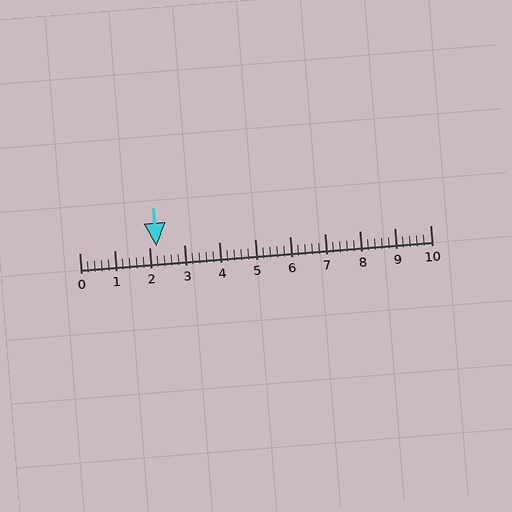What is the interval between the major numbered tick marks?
The major tick marks are spaced 1 units apart.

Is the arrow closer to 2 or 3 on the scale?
The arrow is closer to 2.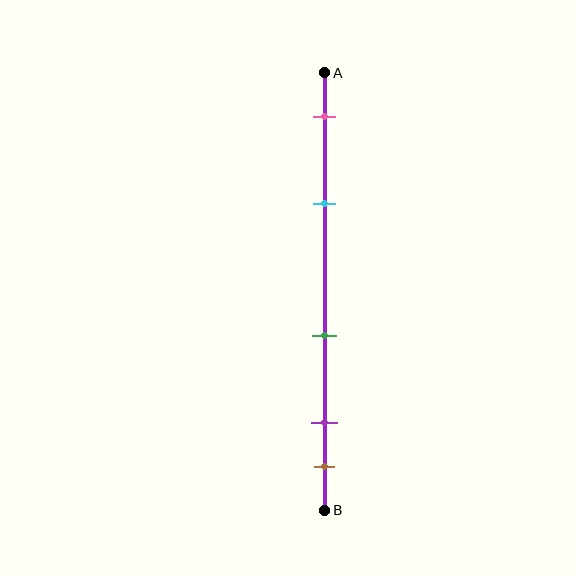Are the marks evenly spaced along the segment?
No, the marks are not evenly spaced.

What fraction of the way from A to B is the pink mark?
The pink mark is approximately 10% (0.1) of the way from A to B.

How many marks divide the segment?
There are 5 marks dividing the segment.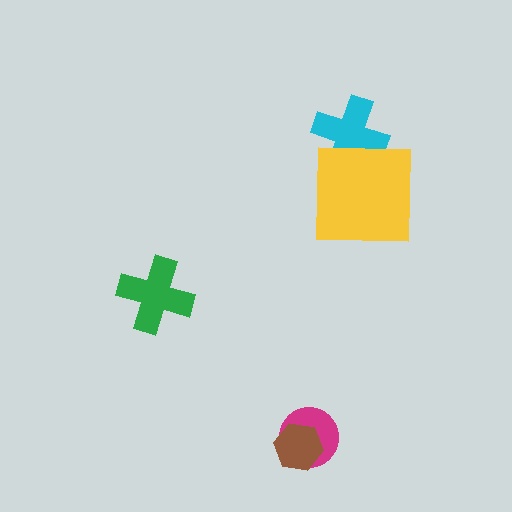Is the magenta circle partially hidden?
Yes, it is partially covered by another shape.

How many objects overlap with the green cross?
0 objects overlap with the green cross.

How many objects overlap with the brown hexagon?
1 object overlaps with the brown hexagon.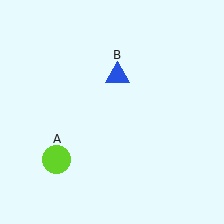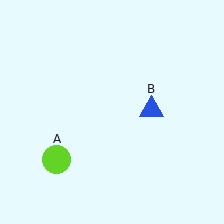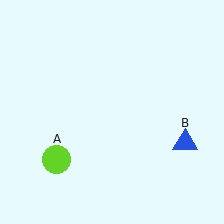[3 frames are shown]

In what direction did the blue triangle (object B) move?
The blue triangle (object B) moved down and to the right.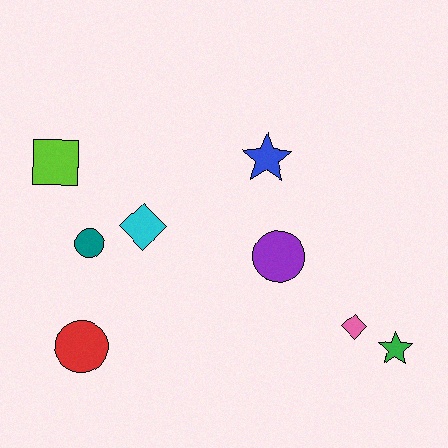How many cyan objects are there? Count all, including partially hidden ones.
There is 1 cyan object.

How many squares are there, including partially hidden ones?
There is 1 square.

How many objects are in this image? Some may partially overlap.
There are 8 objects.